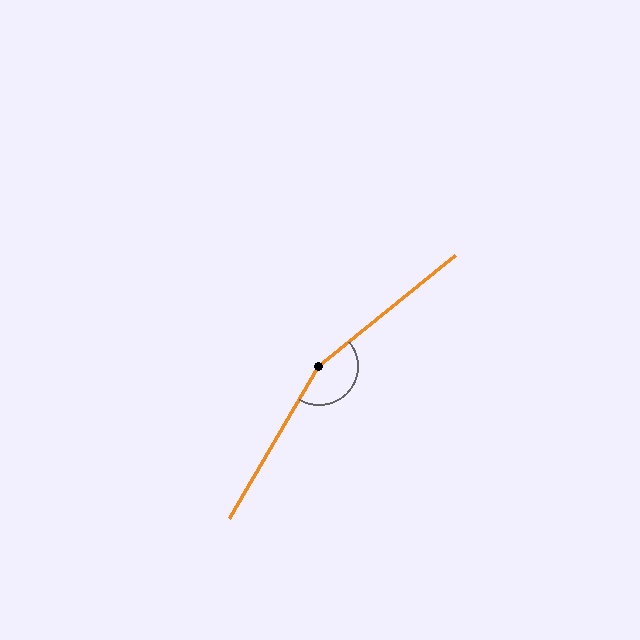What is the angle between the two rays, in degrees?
Approximately 160 degrees.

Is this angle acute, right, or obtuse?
It is obtuse.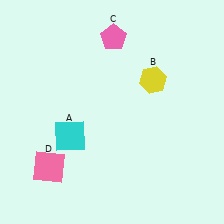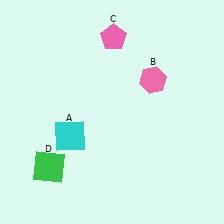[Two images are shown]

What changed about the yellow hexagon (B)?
In Image 1, B is yellow. In Image 2, it changed to pink.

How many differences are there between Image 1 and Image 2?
There are 2 differences between the two images.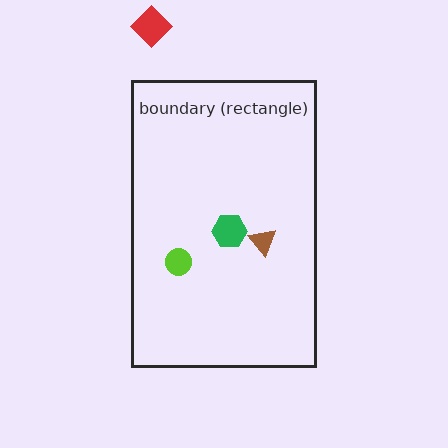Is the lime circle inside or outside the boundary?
Inside.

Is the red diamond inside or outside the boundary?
Outside.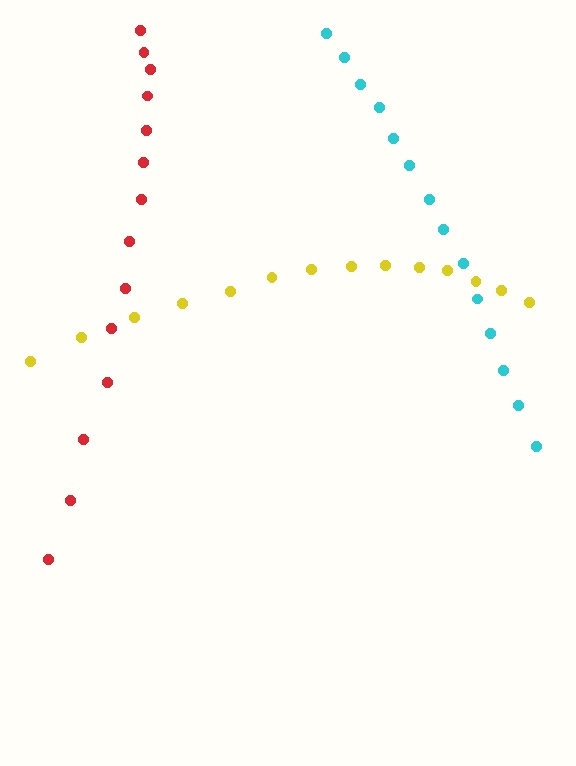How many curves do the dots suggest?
There are 3 distinct paths.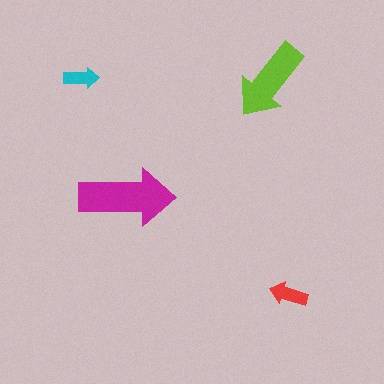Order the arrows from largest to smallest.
the magenta one, the lime one, the red one, the cyan one.